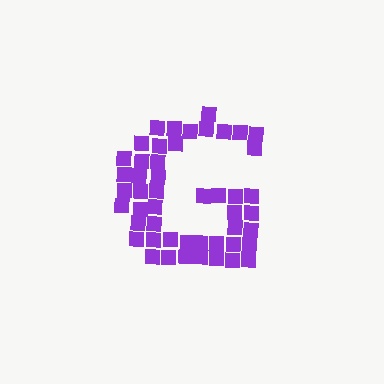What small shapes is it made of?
It is made of small squares.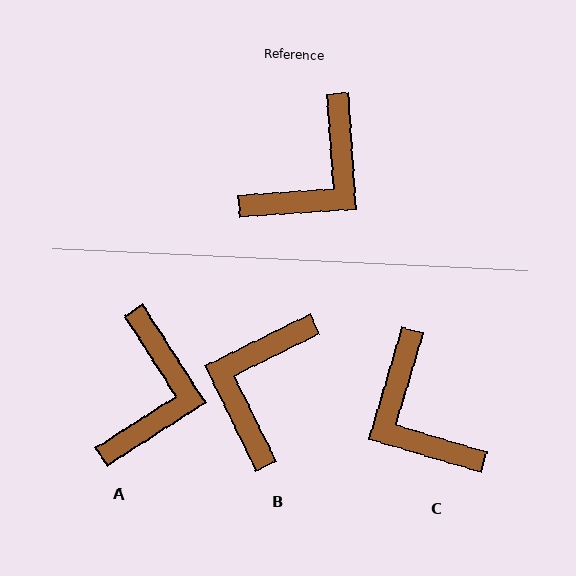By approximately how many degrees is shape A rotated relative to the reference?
Approximately 29 degrees counter-clockwise.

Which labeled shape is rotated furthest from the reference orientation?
B, about 157 degrees away.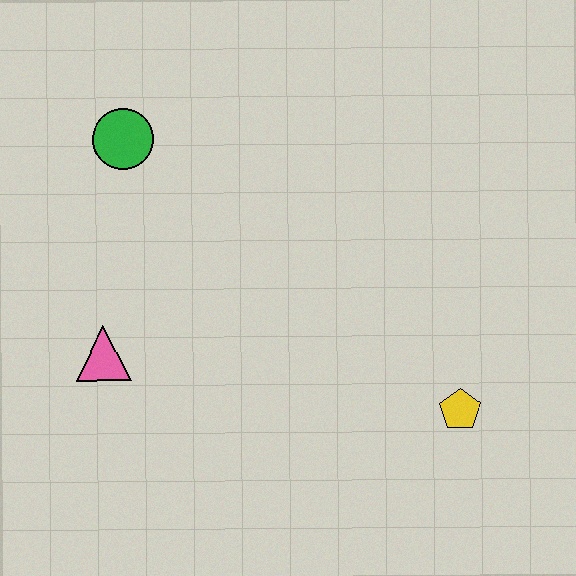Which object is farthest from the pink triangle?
The yellow pentagon is farthest from the pink triangle.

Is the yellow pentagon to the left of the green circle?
No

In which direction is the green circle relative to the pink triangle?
The green circle is above the pink triangle.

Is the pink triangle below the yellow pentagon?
No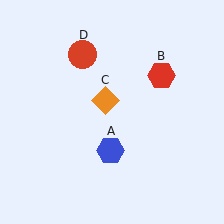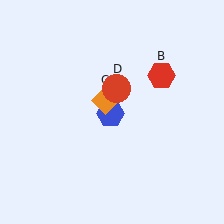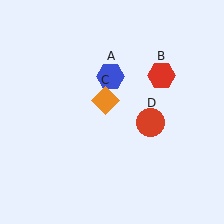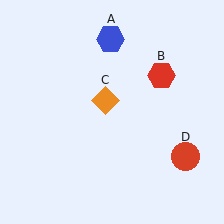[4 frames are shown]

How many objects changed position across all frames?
2 objects changed position: blue hexagon (object A), red circle (object D).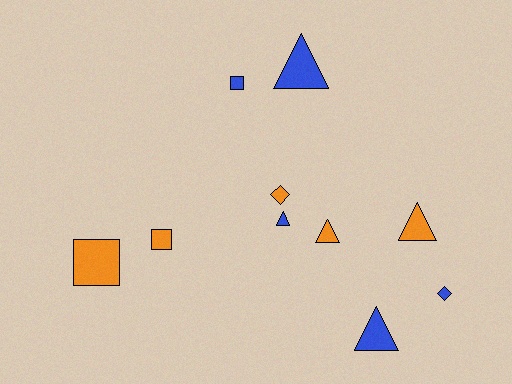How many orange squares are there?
There are 2 orange squares.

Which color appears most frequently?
Blue, with 5 objects.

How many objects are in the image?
There are 10 objects.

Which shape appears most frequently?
Triangle, with 5 objects.